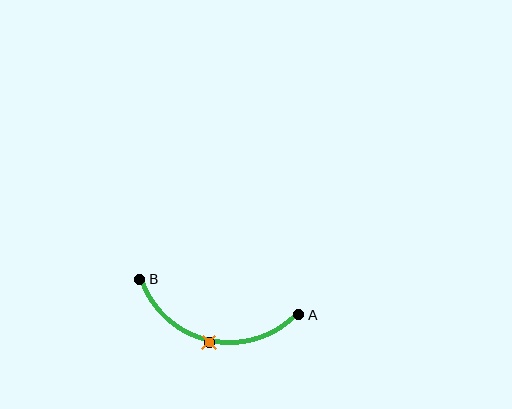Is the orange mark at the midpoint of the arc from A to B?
Yes. The orange mark lies on the arc at equal arc-length from both A and B — it is the arc midpoint.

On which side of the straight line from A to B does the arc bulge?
The arc bulges below the straight line connecting A and B.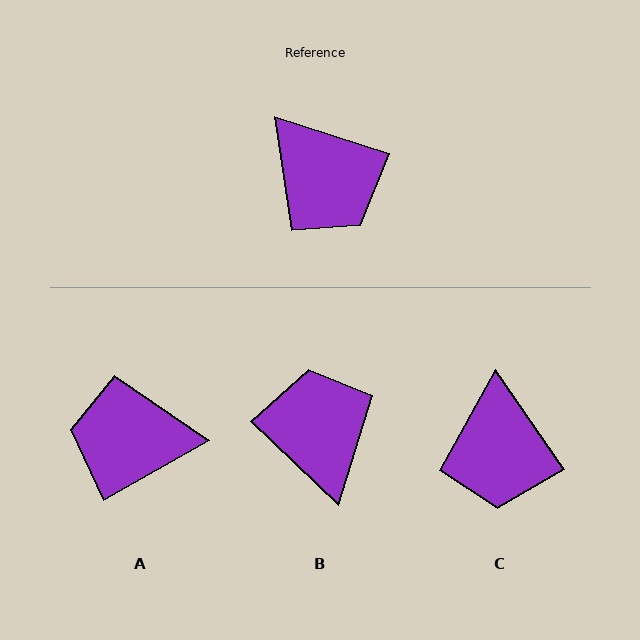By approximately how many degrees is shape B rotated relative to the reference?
Approximately 154 degrees counter-clockwise.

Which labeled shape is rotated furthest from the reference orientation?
B, about 154 degrees away.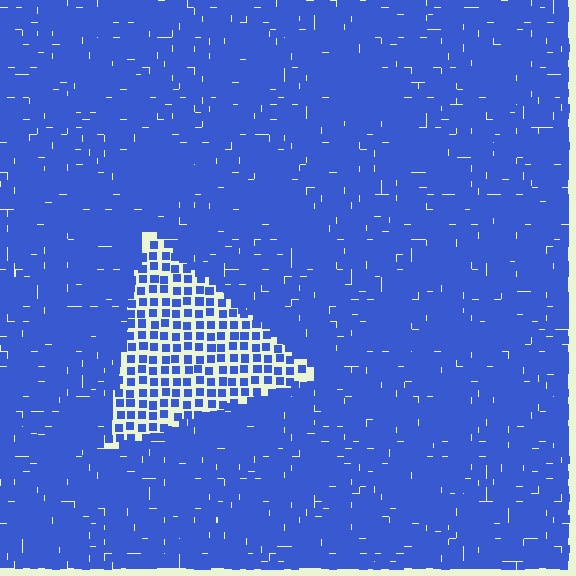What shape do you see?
I see a triangle.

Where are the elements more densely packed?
The elements are more densely packed outside the triangle boundary.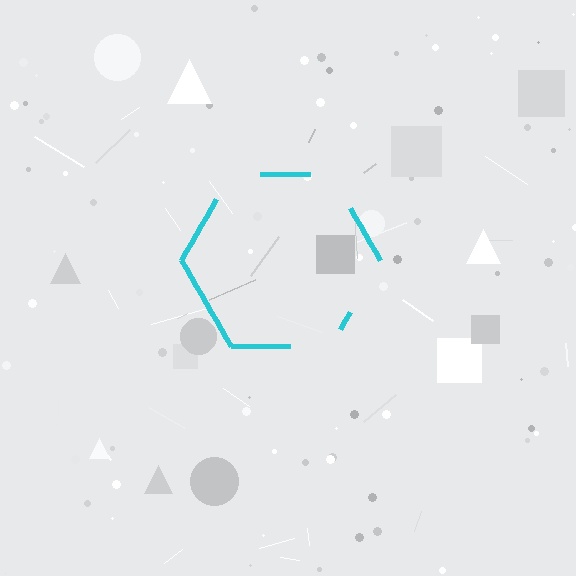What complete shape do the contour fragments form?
The contour fragments form a hexagon.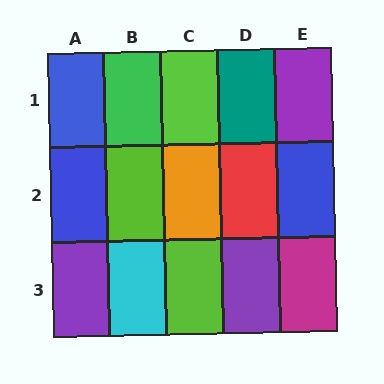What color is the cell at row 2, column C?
Orange.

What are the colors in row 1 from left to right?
Blue, green, lime, teal, purple.